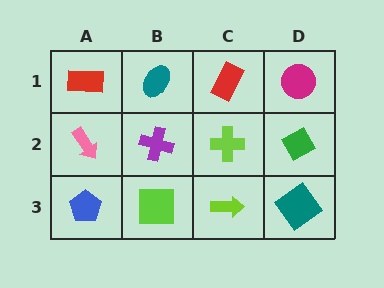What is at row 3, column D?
A teal diamond.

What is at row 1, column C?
A red rectangle.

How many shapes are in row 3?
4 shapes.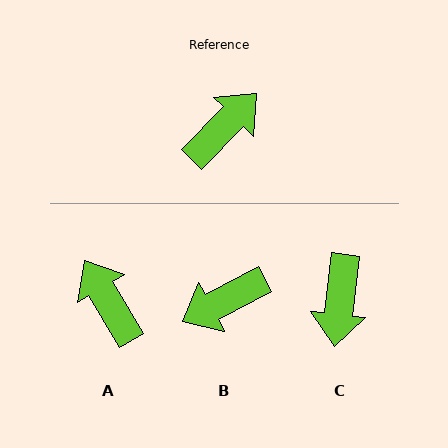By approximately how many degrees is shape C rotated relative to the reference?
Approximately 143 degrees clockwise.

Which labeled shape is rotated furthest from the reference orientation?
B, about 162 degrees away.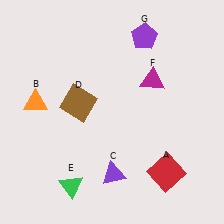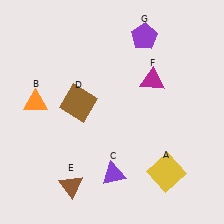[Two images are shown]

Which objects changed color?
A changed from red to yellow. E changed from green to brown.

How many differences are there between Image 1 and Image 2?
There are 2 differences between the two images.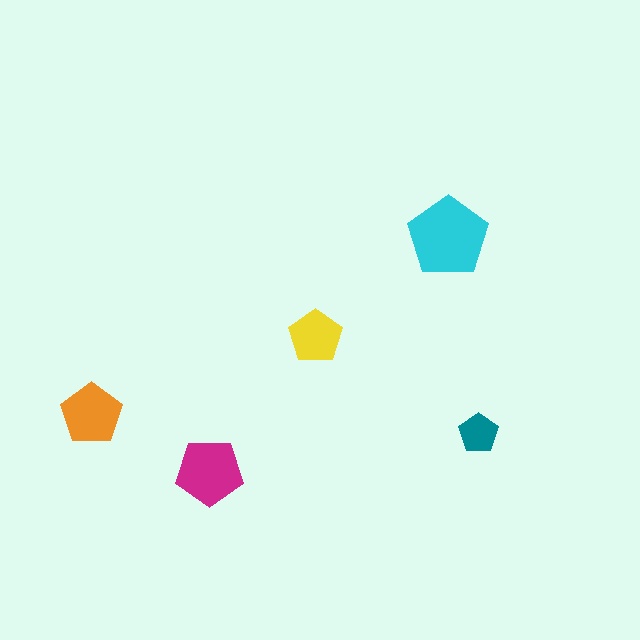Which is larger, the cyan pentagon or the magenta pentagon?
The cyan one.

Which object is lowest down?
The magenta pentagon is bottommost.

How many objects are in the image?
There are 5 objects in the image.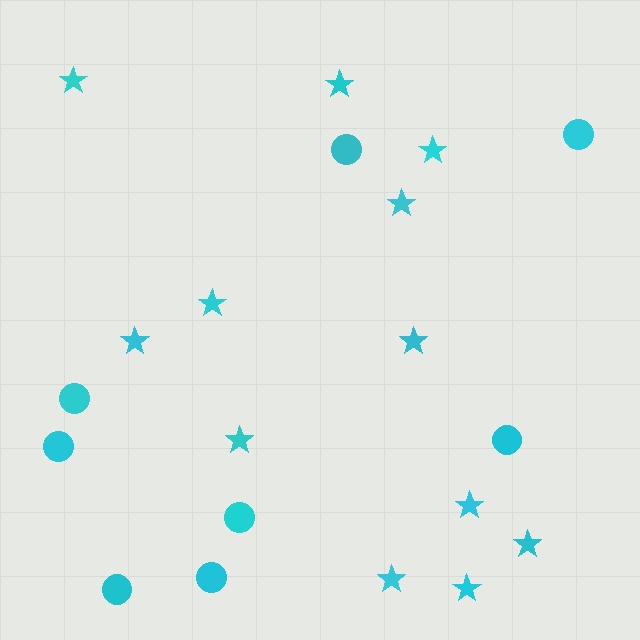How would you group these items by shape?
There are 2 groups: one group of stars (12) and one group of circles (8).